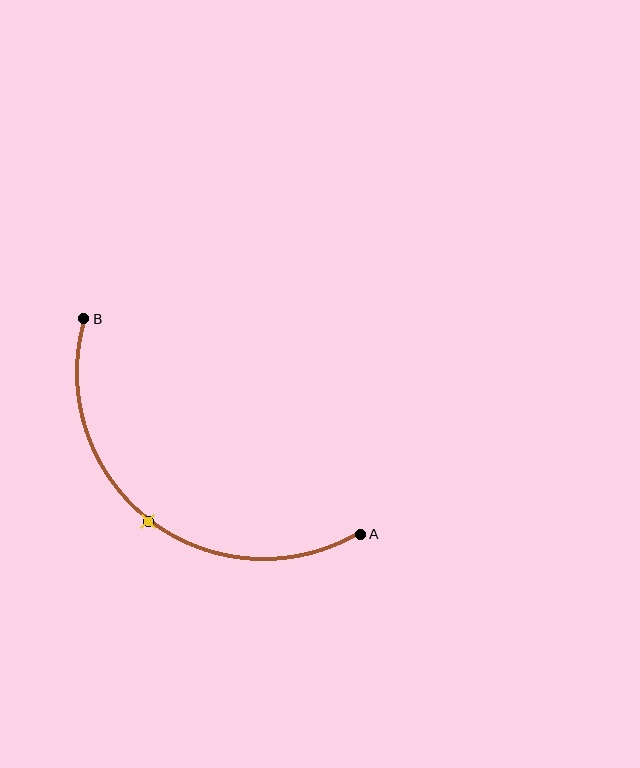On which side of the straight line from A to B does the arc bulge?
The arc bulges below and to the left of the straight line connecting A and B.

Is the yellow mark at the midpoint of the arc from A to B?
Yes. The yellow mark lies on the arc at equal arc-length from both A and B — it is the arc midpoint.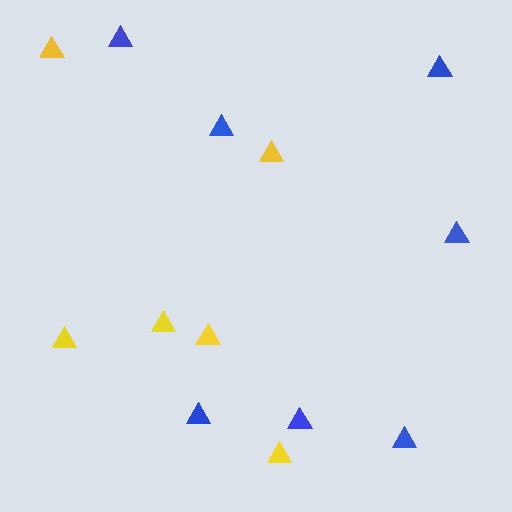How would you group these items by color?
There are 2 groups: one group of blue triangles (7) and one group of yellow triangles (6).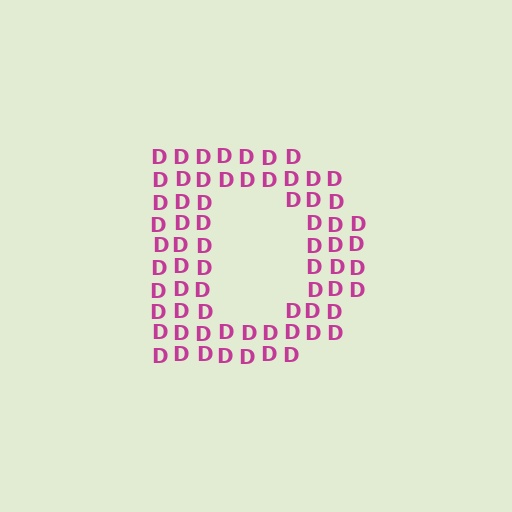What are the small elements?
The small elements are letter D's.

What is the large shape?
The large shape is the letter D.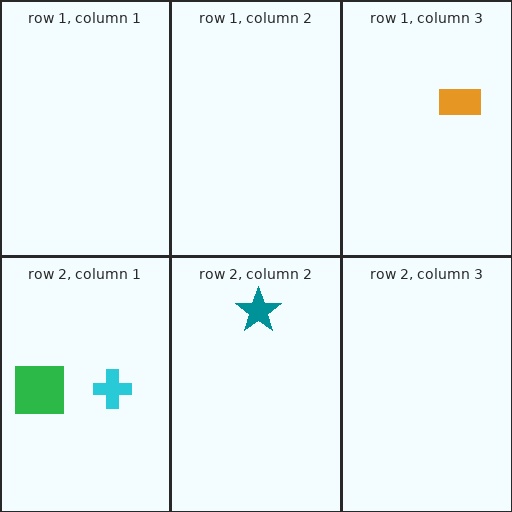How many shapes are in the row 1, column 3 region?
1.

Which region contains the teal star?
The row 2, column 2 region.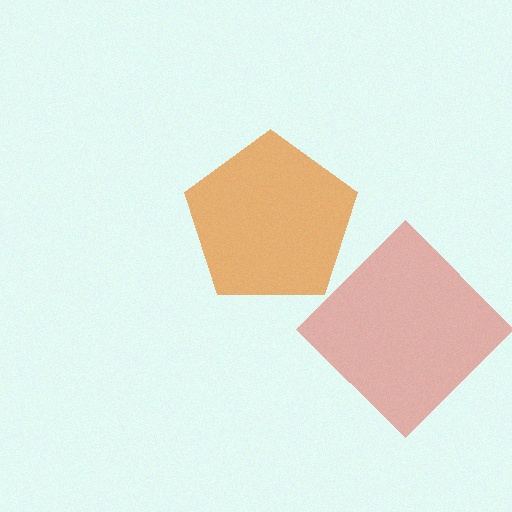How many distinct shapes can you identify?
There are 2 distinct shapes: a red diamond, an orange pentagon.